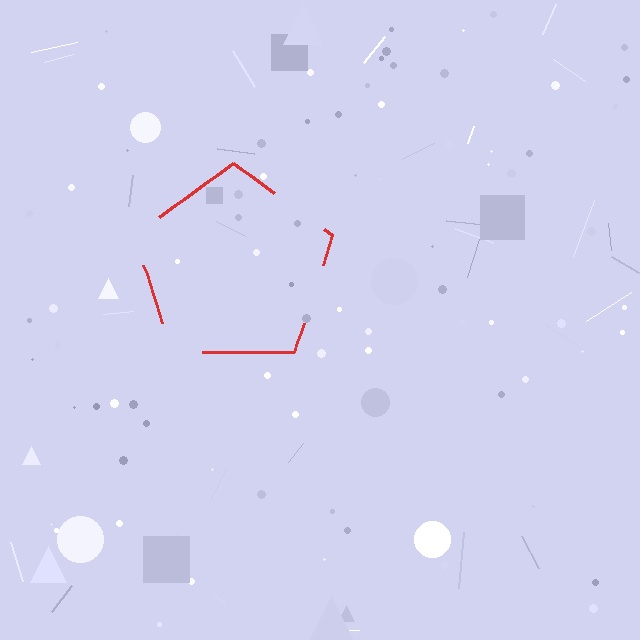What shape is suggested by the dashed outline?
The dashed outline suggests a pentagon.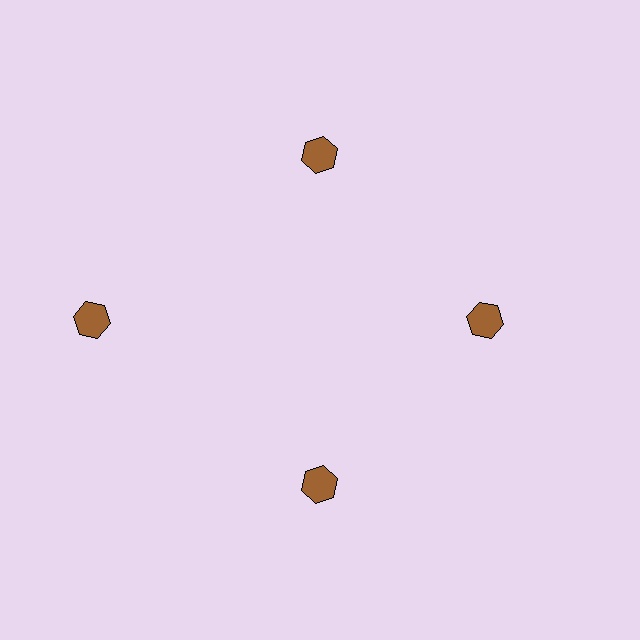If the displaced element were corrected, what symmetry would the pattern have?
It would have 4-fold rotational symmetry — the pattern would map onto itself every 90 degrees.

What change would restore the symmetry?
The symmetry would be restored by moving it inward, back onto the ring so that all 4 hexagons sit at equal angles and equal distance from the center.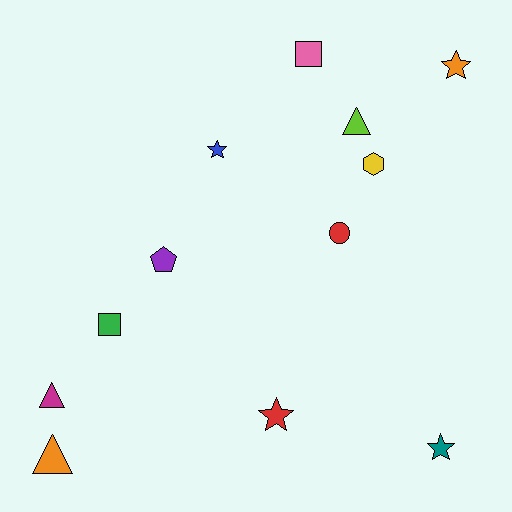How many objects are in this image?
There are 12 objects.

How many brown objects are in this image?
There are no brown objects.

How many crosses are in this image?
There are no crosses.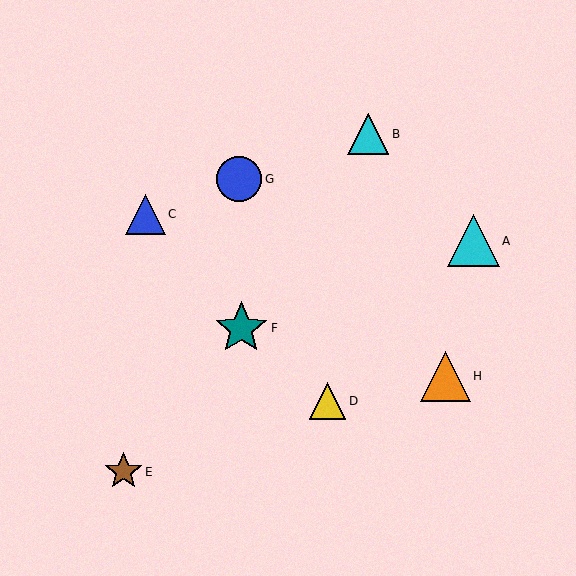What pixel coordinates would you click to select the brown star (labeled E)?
Click at (124, 472) to select the brown star E.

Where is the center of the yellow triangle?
The center of the yellow triangle is at (328, 401).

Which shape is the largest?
The teal star (labeled F) is the largest.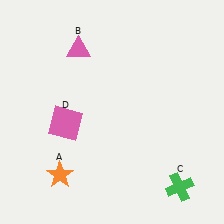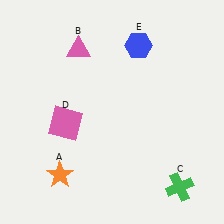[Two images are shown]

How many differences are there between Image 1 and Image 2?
There is 1 difference between the two images.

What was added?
A blue hexagon (E) was added in Image 2.